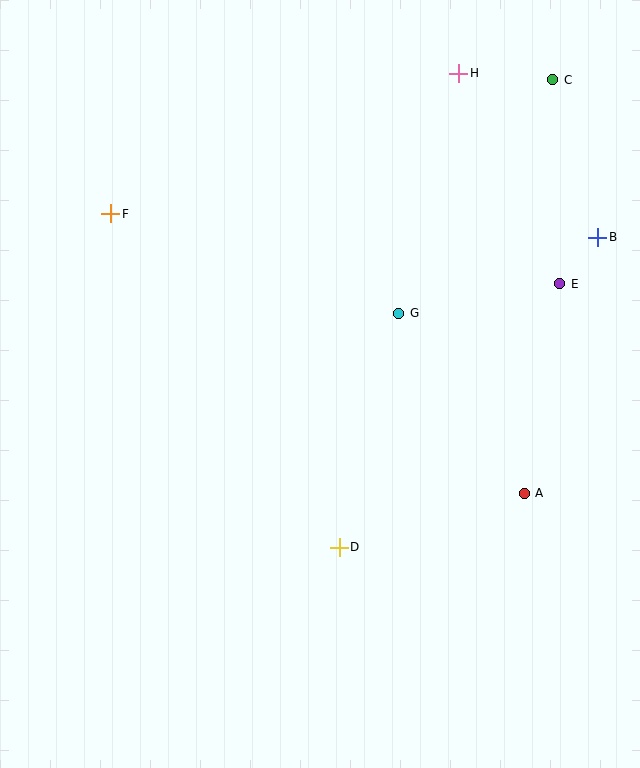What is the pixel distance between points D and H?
The distance between D and H is 489 pixels.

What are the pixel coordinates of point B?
Point B is at (598, 237).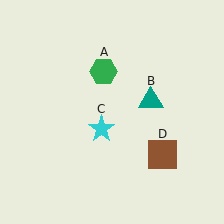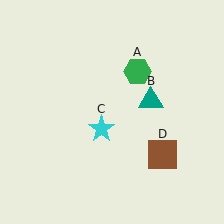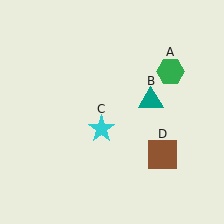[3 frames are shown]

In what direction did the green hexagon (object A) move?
The green hexagon (object A) moved right.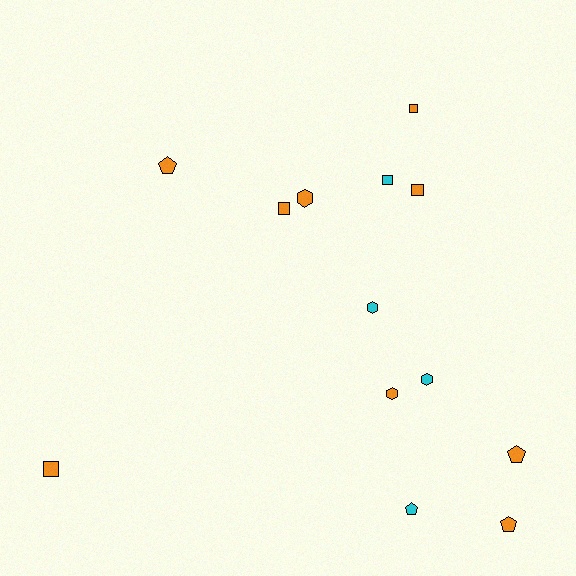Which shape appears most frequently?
Square, with 5 objects.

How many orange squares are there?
There are 4 orange squares.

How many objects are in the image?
There are 13 objects.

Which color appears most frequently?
Orange, with 9 objects.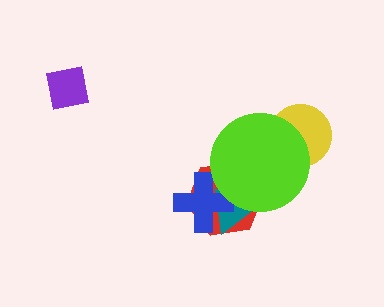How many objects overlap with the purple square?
0 objects overlap with the purple square.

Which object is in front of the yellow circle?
The lime circle is in front of the yellow circle.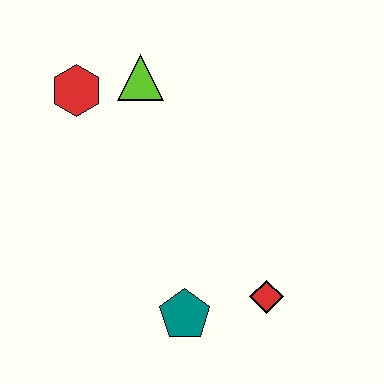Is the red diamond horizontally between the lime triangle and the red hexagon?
No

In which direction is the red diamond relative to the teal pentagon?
The red diamond is to the right of the teal pentagon.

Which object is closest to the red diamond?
The teal pentagon is closest to the red diamond.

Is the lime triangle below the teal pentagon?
No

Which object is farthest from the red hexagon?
The red diamond is farthest from the red hexagon.